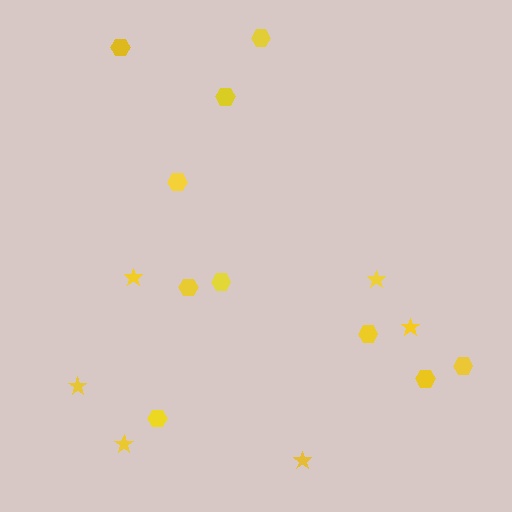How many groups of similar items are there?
There are 2 groups: one group of stars (6) and one group of hexagons (10).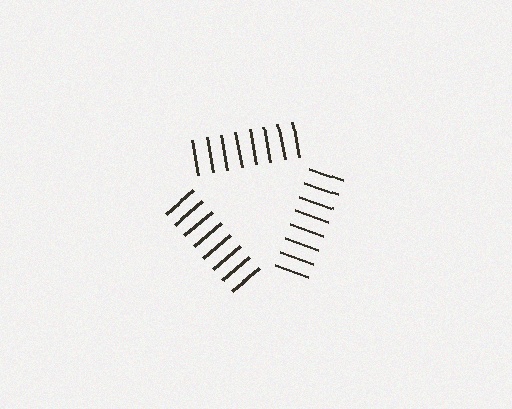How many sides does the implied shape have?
3 sides — the line-ends trace a triangle.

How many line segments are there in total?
24 — 8 along each of the 3 edges.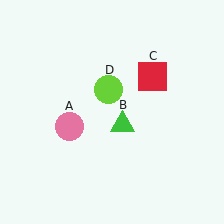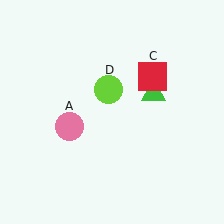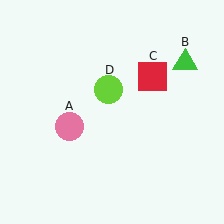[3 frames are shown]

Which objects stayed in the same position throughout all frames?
Pink circle (object A) and red square (object C) and lime circle (object D) remained stationary.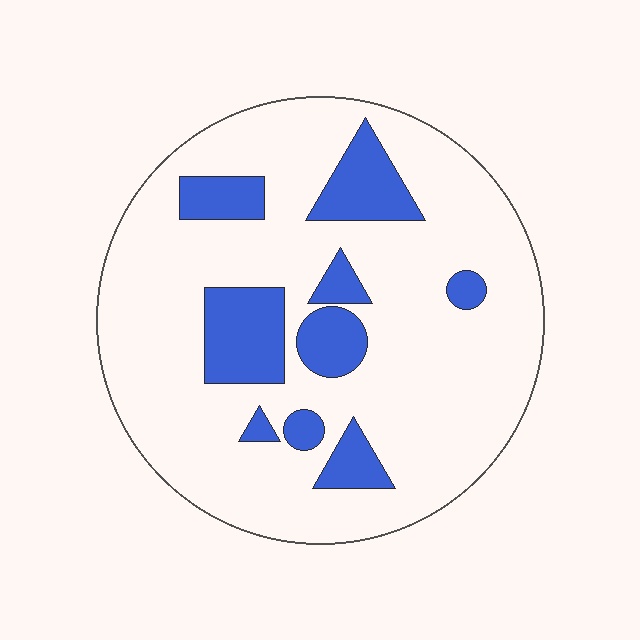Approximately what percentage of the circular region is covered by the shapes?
Approximately 20%.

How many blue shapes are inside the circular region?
9.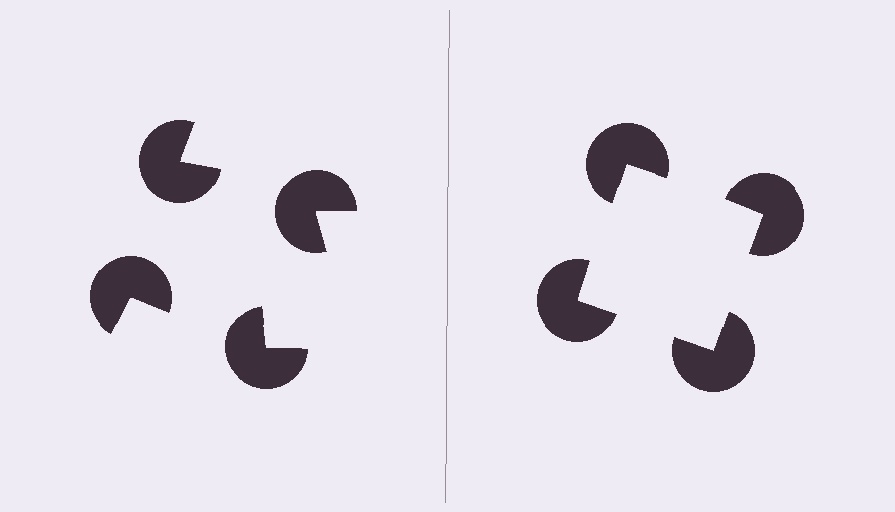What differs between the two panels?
The pac-man discs are positioned identically on both sides; only the wedge orientations differ. On the right they align to a square; on the left they are misaligned.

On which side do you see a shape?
An illusory square appears on the right side. On the left side the wedge cuts are rotated, so no coherent shape forms.